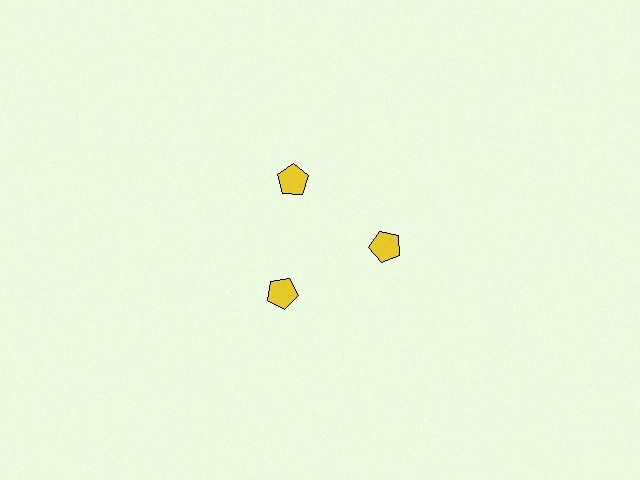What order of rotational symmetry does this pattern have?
This pattern has 3-fold rotational symmetry.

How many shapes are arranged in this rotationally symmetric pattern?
There are 3 shapes, arranged in 3 groups of 1.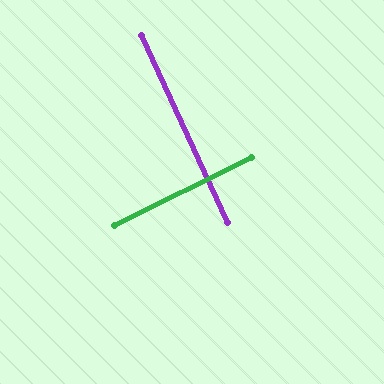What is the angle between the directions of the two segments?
Approximately 88 degrees.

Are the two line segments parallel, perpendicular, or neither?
Perpendicular — they meet at approximately 88°.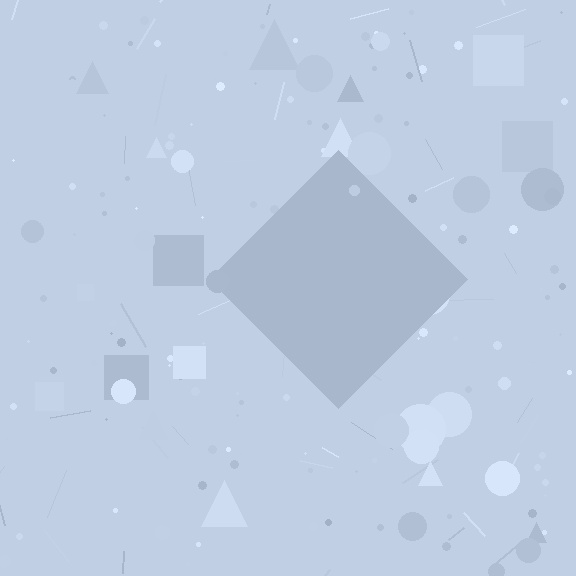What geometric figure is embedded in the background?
A diamond is embedded in the background.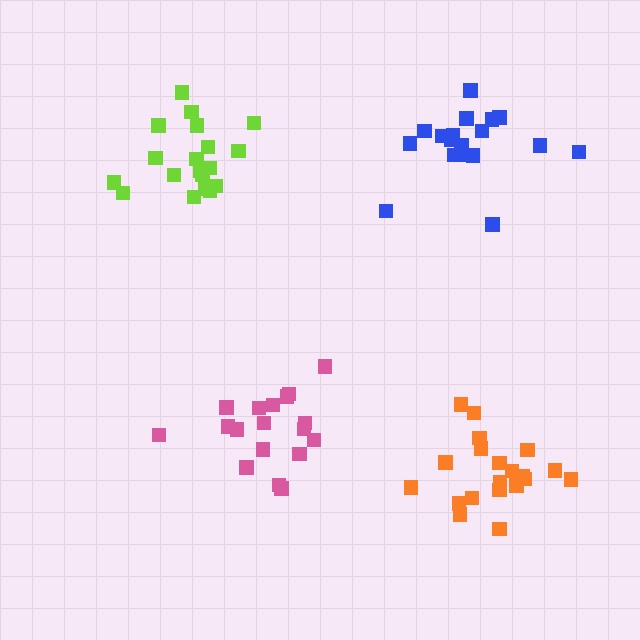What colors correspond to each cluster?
The clusters are colored: lime, orange, pink, blue.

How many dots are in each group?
Group 1: 19 dots, Group 2: 20 dots, Group 3: 18 dots, Group 4: 18 dots (75 total).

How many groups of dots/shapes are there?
There are 4 groups.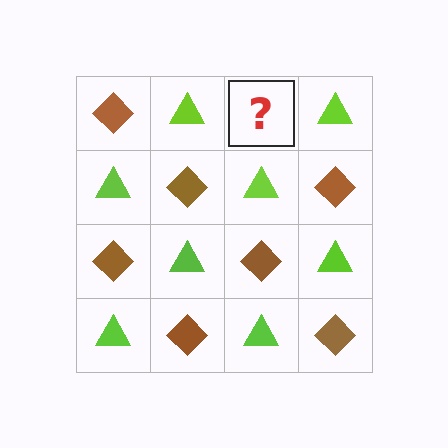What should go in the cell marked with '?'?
The missing cell should contain a brown diamond.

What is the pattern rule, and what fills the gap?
The rule is that it alternates brown diamond and lime triangle in a checkerboard pattern. The gap should be filled with a brown diamond.